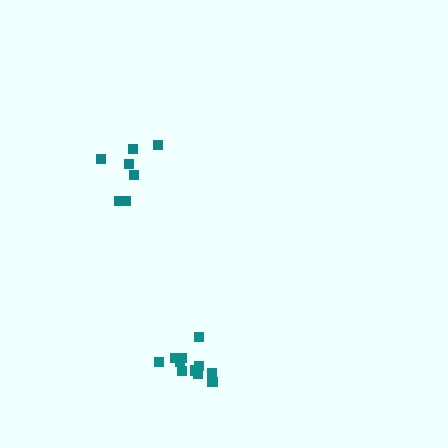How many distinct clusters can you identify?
There are 2 distinct clusters.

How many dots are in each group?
Group 1: 12 dots, Group 2: 7 dots (19 total).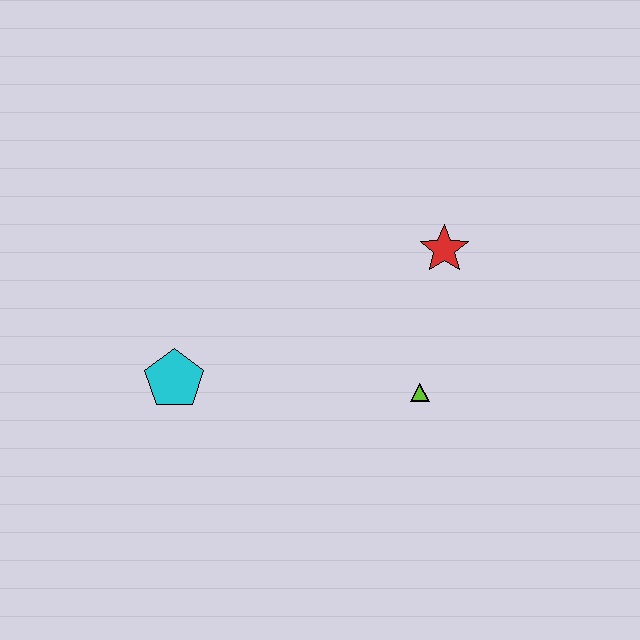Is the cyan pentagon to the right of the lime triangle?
No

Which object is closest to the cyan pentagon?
The lime triangle is closest to the cyan pentagon.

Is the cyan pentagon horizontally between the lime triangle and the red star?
No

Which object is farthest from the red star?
The cyan pentagon is farthest from the red star.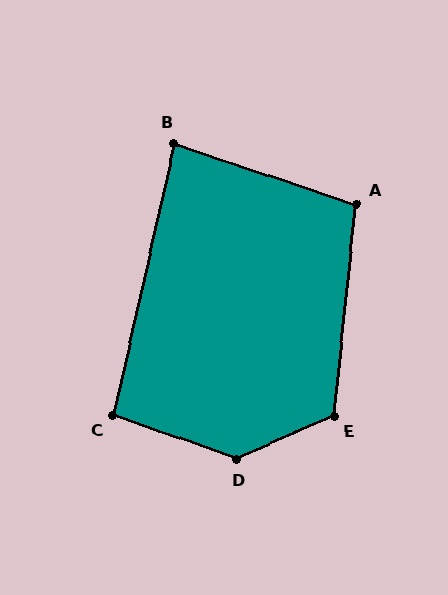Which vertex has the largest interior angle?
D, at approximately 137 degrees.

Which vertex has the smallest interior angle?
B, at approximately 84 degrees.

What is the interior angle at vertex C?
Approximately 97 degrees (obtuse).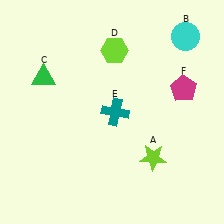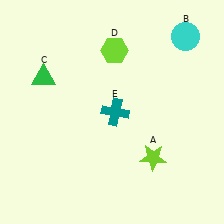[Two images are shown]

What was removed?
The magenta pentagon (F) was removed in Image 2.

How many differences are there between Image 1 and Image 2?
There is 1 difference between the two images.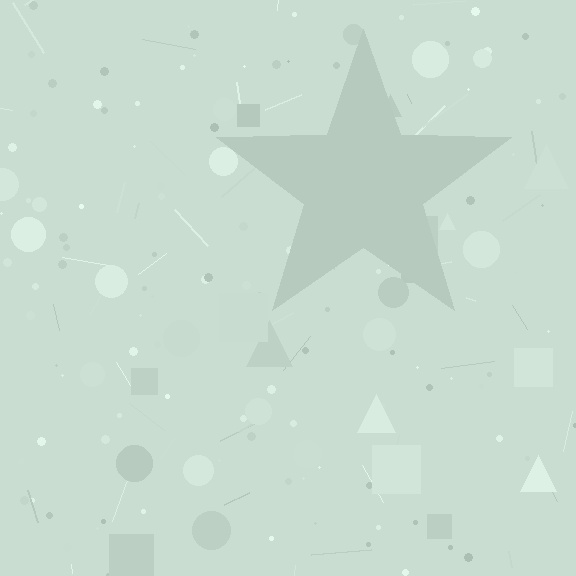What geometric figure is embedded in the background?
A star is embedded in the background.